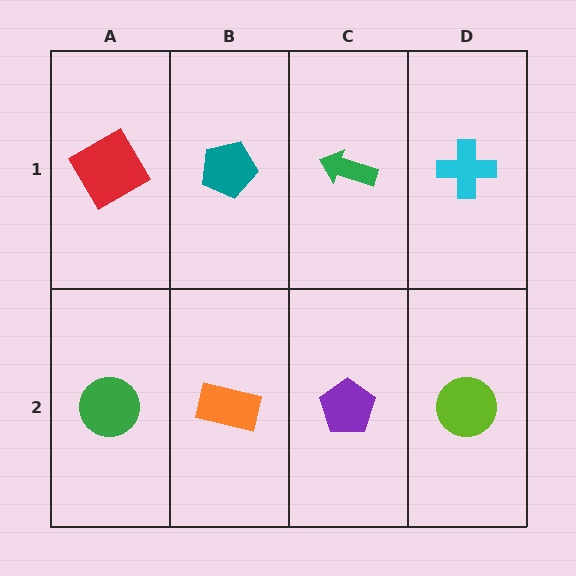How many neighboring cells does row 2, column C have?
3.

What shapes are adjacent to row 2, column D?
A cyan cross (row 1, column D), a purple pentagon (row 2, column C).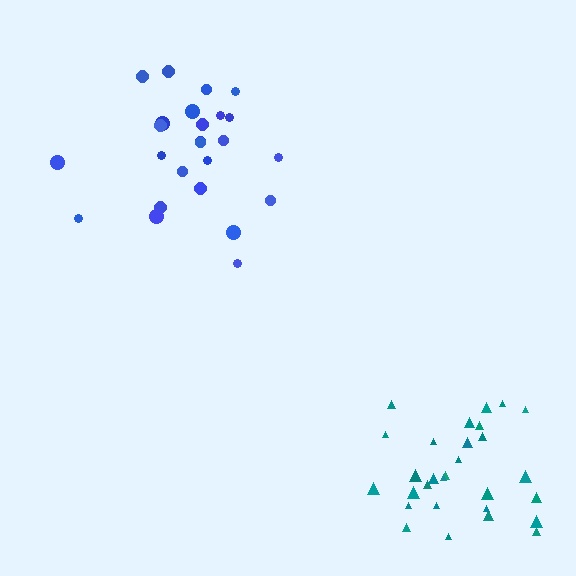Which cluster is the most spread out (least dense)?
Blue.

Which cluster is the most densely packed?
Teal.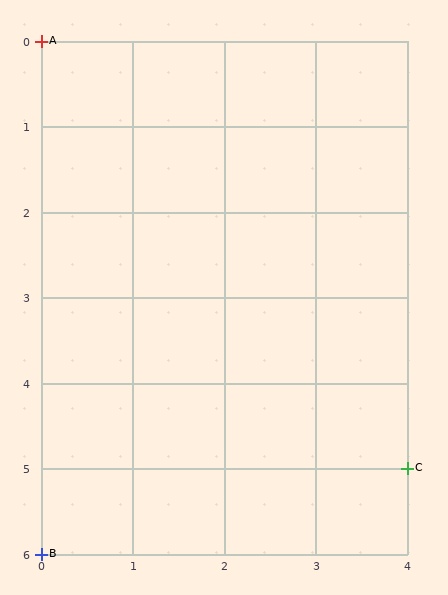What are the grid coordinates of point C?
Point C is at grid coordinates (4, 5).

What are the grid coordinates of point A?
Point A is at grid coordinates (0, 0).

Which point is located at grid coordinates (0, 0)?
Point A is at (0, 0).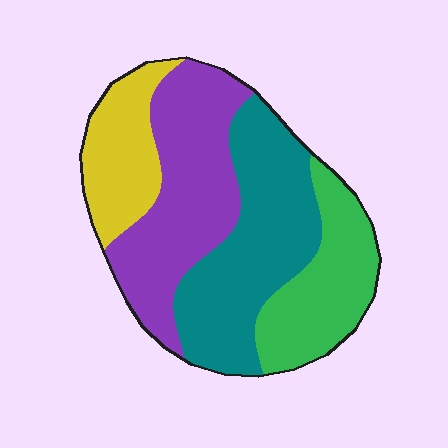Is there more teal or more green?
Teal.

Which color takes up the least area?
Yellow, at roughly 15%.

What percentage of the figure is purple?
Purple covers 31% of the figure.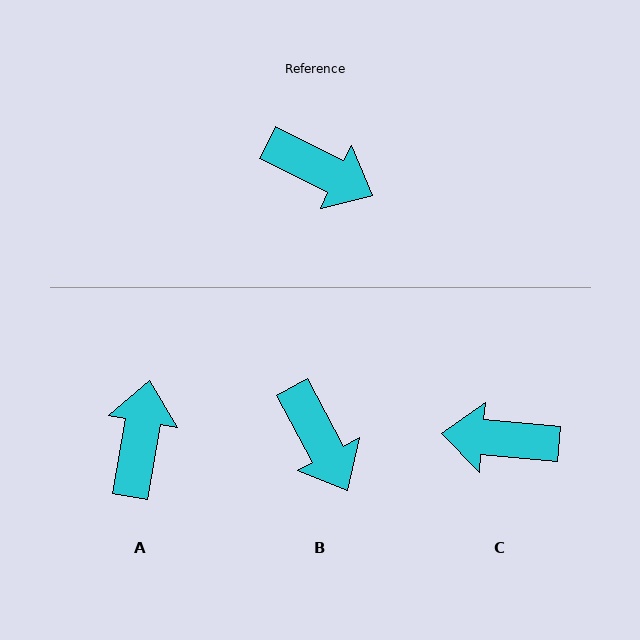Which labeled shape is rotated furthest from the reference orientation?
C, about 158 degrees away.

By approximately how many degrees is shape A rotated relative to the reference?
Approximately 107 degrees counter-clockwise.